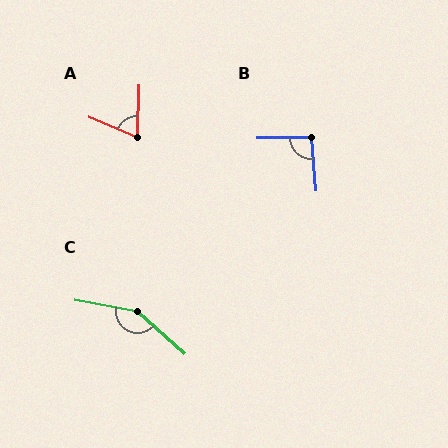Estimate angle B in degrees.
Approximately 94 degrees.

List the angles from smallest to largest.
A (68°), B (94°), C (149°).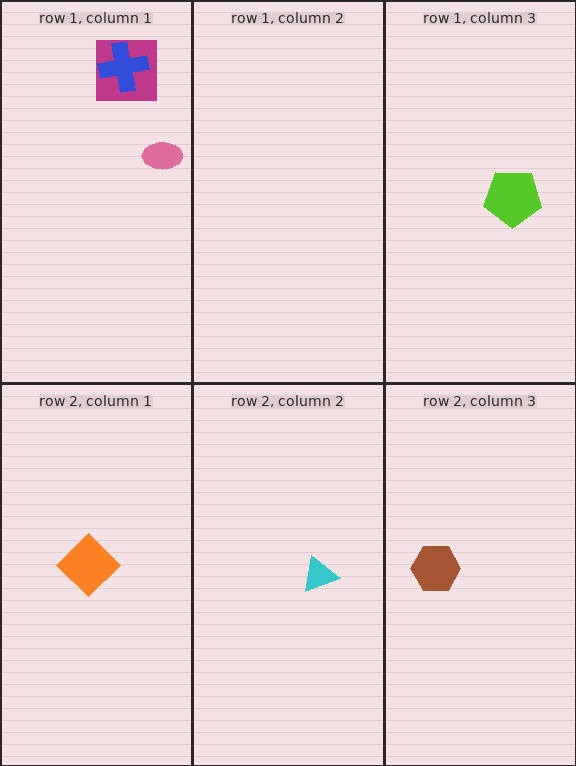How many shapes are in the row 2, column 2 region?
1.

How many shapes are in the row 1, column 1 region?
3.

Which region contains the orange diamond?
The row 2, column 1 region.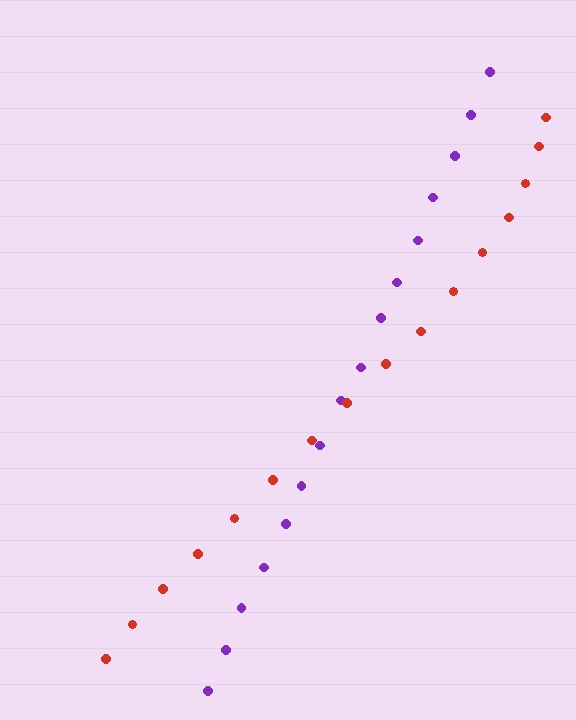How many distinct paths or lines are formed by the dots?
There are 2 distinct paths.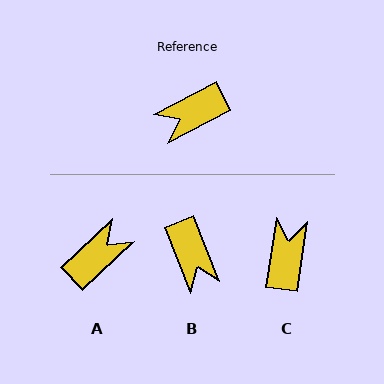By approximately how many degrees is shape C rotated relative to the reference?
Approximately 126 degrees clockwise.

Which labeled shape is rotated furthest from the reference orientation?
A, about 164 degrees away.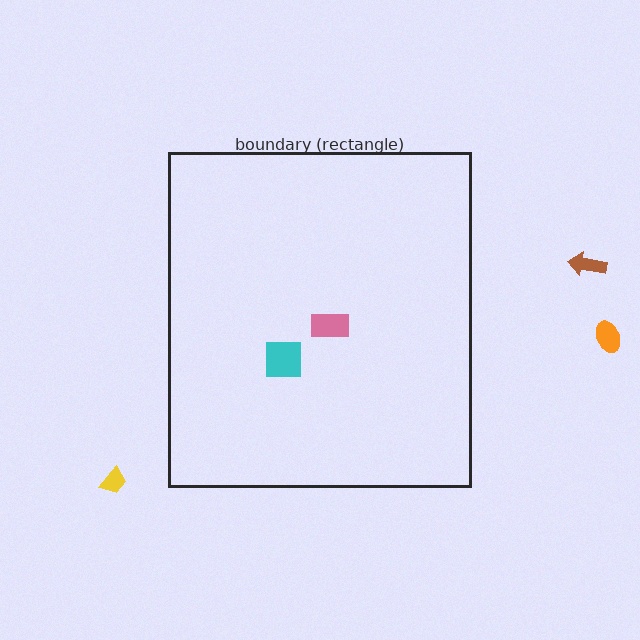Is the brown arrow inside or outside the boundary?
Outside.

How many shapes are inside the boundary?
2 inside, 3 outside.